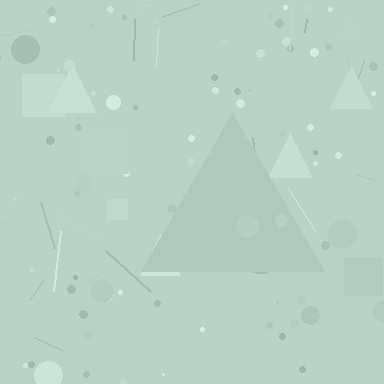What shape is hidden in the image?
A triangle is hidden in the image.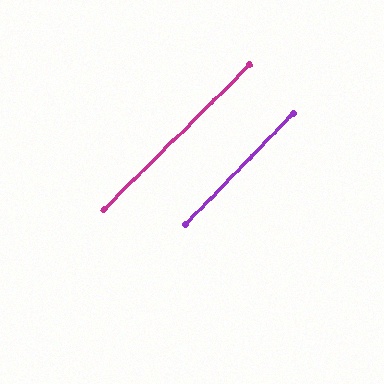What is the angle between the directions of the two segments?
Approximately 1 degree.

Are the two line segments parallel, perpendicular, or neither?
Parallel — their directions differ by only 0.9°.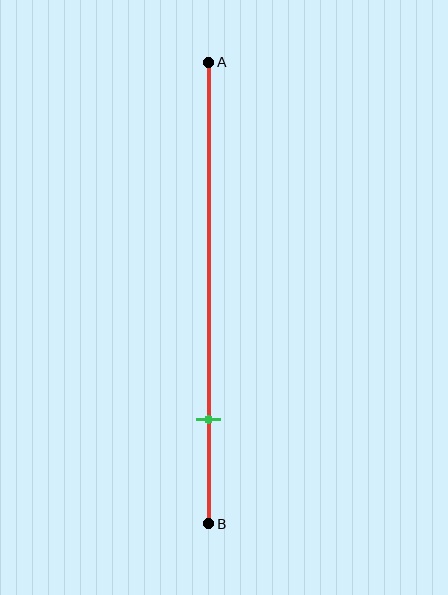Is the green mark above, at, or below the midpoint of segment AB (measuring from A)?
The green mark is below the midpoint of segment AB.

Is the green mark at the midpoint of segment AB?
No, the mark is at about 80% from A, not at the 50% midpoint.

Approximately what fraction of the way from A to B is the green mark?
The green mark is approximately 80% of the way from A to B.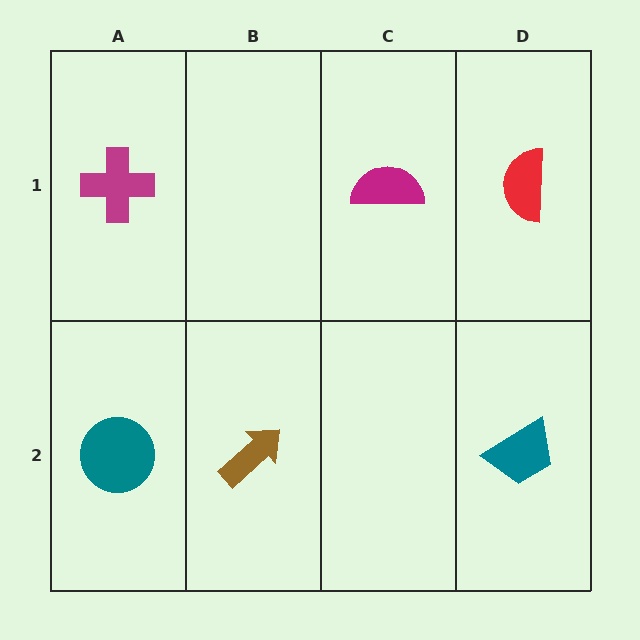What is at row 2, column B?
A brown arrow.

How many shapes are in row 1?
3 shapes.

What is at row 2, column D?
A teal trapezoid.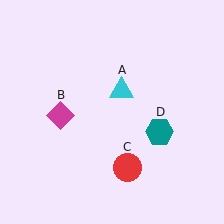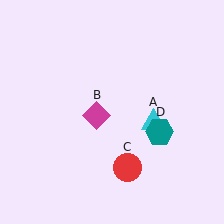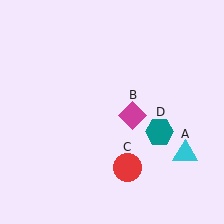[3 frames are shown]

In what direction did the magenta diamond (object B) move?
The magenta diamond (object B) moved right.